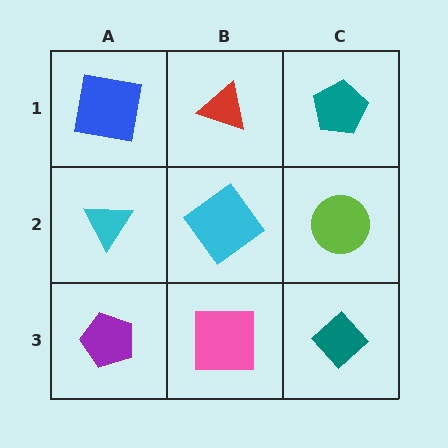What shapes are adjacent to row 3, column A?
A cyan triangle (row 2, column A), a pink square (row 3, column B).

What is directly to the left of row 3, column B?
A purple pentagon.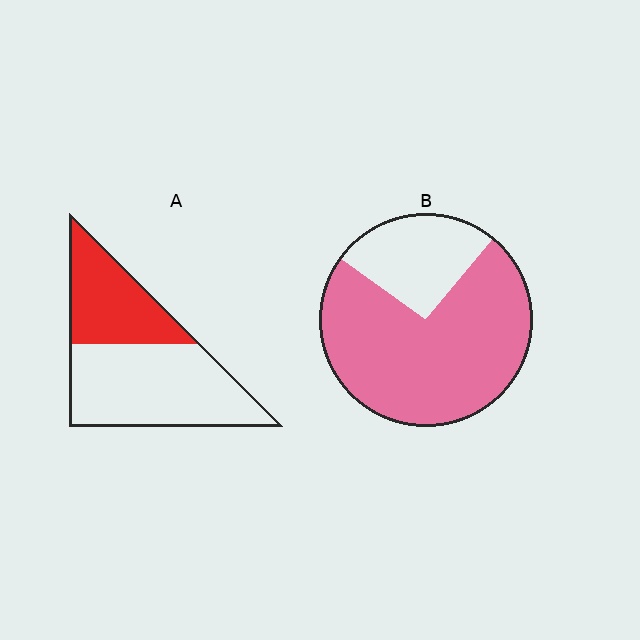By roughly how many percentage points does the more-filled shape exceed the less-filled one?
By roughly 35 percentage points (B over A).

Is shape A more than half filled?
No.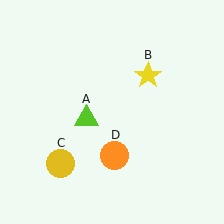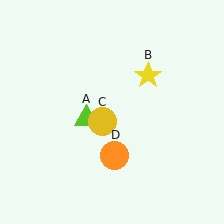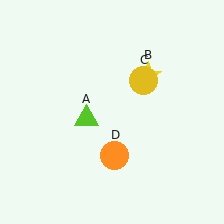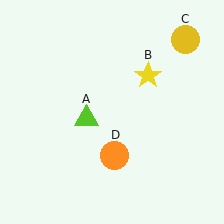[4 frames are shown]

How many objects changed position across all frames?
1 object changed position: yellow circle (object C).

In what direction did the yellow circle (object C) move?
The yellow circle (object C) moved up and to the right.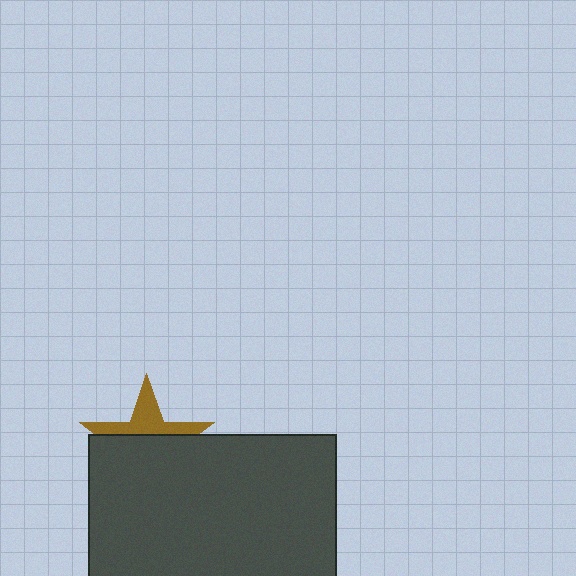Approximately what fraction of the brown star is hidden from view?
Roughly 62% of the brown star is hidden behind the dark gray rectangle.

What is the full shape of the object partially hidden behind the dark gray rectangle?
The partially hidden object is a brown star.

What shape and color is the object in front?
The object in front is a dark gray rectangle.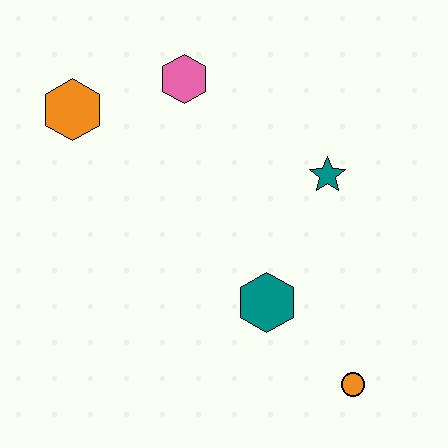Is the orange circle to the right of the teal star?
Yes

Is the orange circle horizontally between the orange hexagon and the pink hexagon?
No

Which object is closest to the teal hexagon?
The orange circle is closest to the teal hexagon.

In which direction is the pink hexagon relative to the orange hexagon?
The pink hexagon is to the right of the orange hexagon.